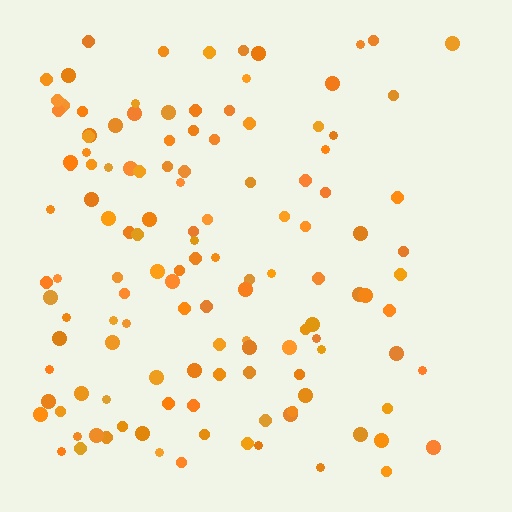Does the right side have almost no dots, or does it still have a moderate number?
Still a moderate number, just noticeably fewer than the left.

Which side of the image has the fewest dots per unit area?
The right.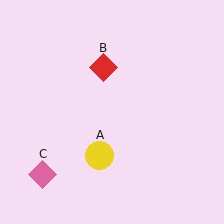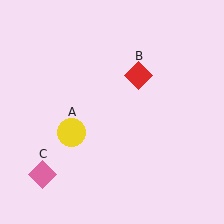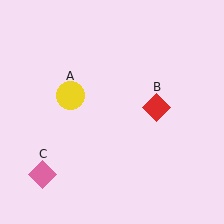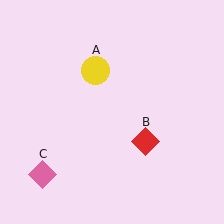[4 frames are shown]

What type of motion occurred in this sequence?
The yellow circle (object A), red diamond (object B) rotated clockwise around the center of the scene.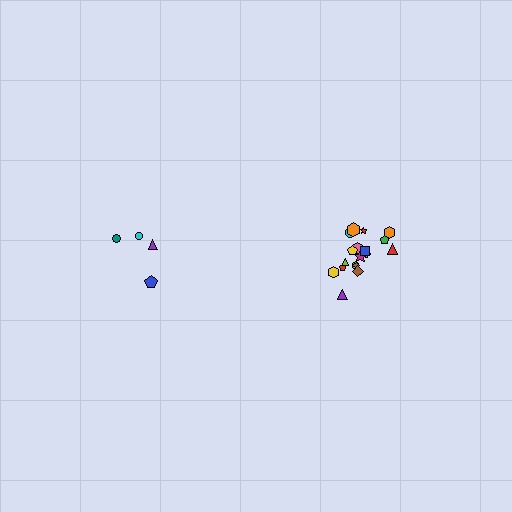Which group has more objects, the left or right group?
The right group.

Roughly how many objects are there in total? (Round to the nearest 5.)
Roughly 20 objects in total.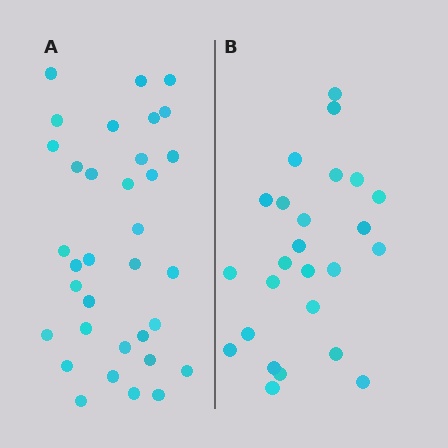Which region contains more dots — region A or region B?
Region A (the left region) has more dots.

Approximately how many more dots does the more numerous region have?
Region A has roughly 8 or so more dots than region B.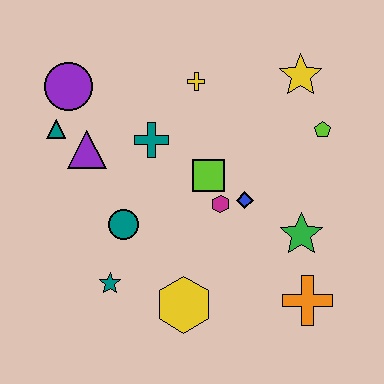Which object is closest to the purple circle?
The teal triangle is closest to the purple circle.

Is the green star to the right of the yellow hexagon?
Yes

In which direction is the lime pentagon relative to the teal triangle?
The lime pentagon is to the right of the teal triangle.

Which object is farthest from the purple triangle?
The orange cross is farthest from the purple triangle.